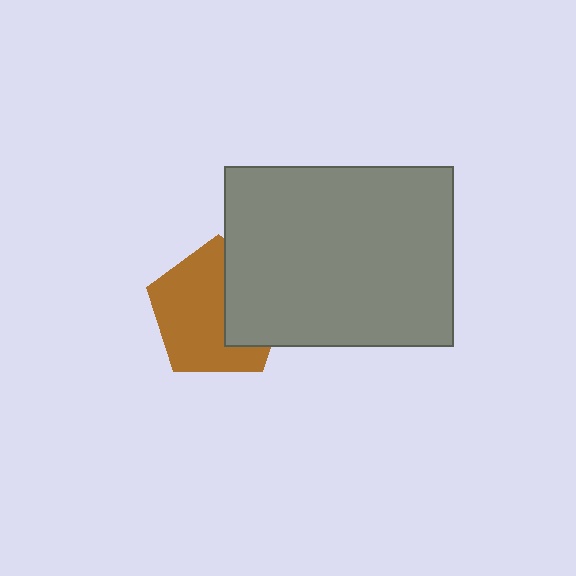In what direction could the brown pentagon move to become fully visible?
The brown pentagon could move left. That would shift it out from behind the gray rectangle entirely.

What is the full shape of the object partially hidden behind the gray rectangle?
The partially hidden object is a brown pentagon.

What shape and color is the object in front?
The object in front is a gray rectangle.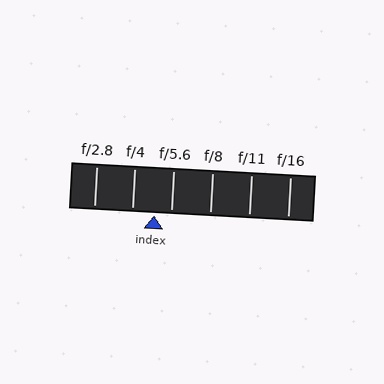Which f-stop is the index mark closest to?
The index mark is closest to f/5.6.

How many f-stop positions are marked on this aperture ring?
There are 6 f-stop positions marked.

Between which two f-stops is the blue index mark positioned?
The index mark is between f/4 and f/5.6.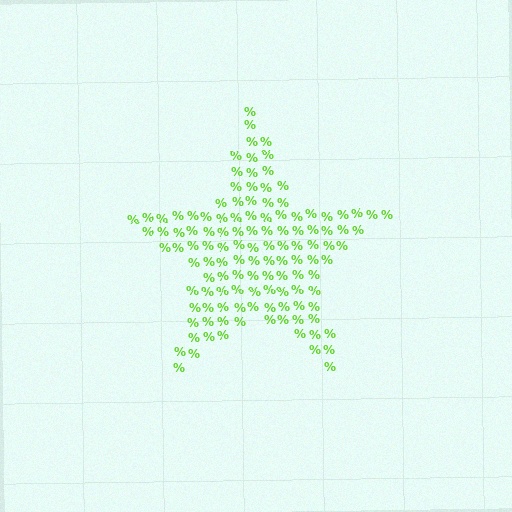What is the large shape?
The large shape is a star.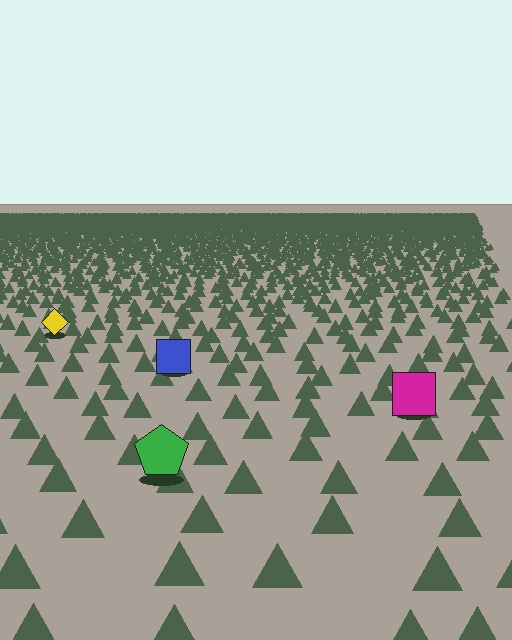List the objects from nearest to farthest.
From nearest to farthest: the green pentagon, the magenta square, the blue square, the yellow diamond.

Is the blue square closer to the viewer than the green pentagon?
No. The green pentagon is closer — you can tell from the texture gradient: the ground texture is coarser near it.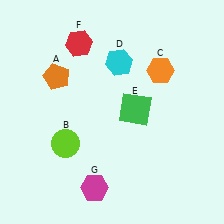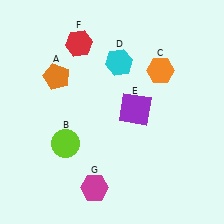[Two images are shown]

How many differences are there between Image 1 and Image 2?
There is 1 difference between the two images.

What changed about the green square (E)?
In Image 1, E is green. In Image 2, it changed to purple.